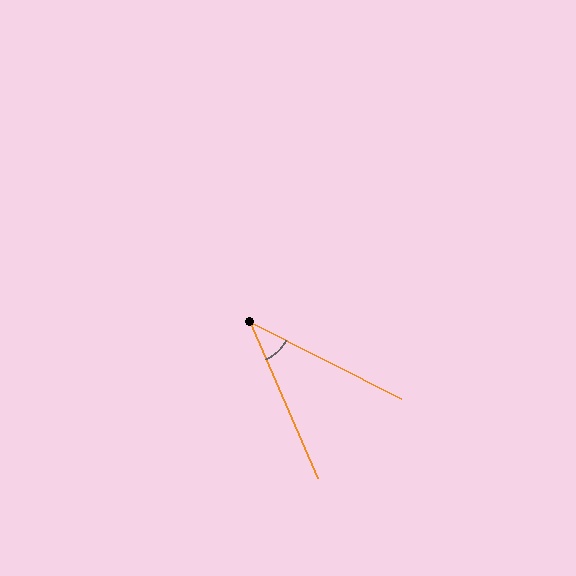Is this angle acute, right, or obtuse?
It is acute.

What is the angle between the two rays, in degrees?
Approximately 40 degrees.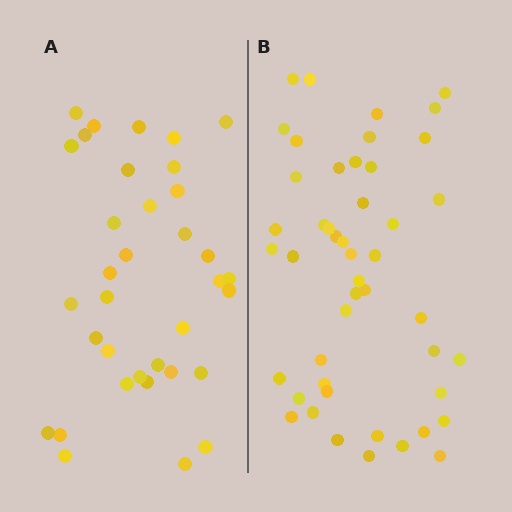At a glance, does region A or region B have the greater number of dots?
Region B (the right region) has more dots.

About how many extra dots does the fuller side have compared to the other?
Region B has roughly 12 or so more dots than region A.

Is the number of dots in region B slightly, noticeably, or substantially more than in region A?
Region B has noticeably more, but not dramatically so. The ratio is roughly 1.3 to 1.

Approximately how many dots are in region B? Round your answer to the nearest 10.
About 50 dots. (The exact count is 47, which rounds to 50.)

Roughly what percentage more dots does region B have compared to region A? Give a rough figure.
About 35% more.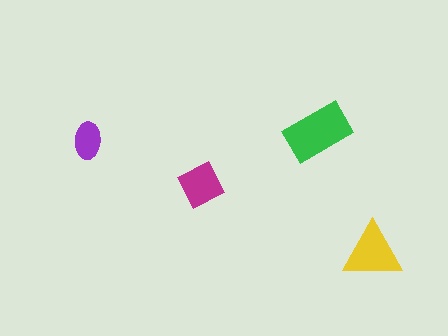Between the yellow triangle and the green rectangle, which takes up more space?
The green rectangle.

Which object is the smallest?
The purple ellipse.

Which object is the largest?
The green rectangle.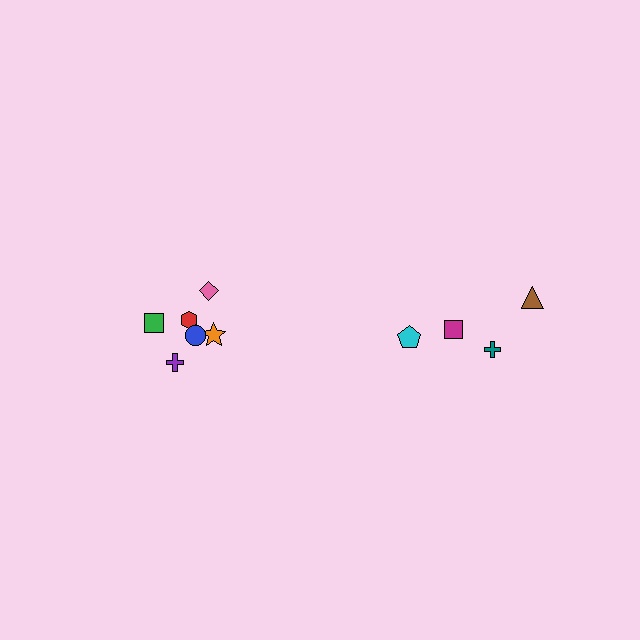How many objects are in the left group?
There are 6 objects.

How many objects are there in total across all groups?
There are 10 objects.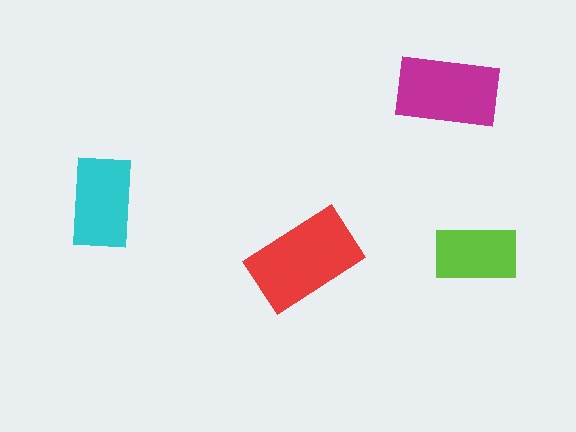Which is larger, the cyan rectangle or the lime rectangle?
The cyan one.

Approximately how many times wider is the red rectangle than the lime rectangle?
About 1.5 times wider.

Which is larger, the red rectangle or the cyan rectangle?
The red one.